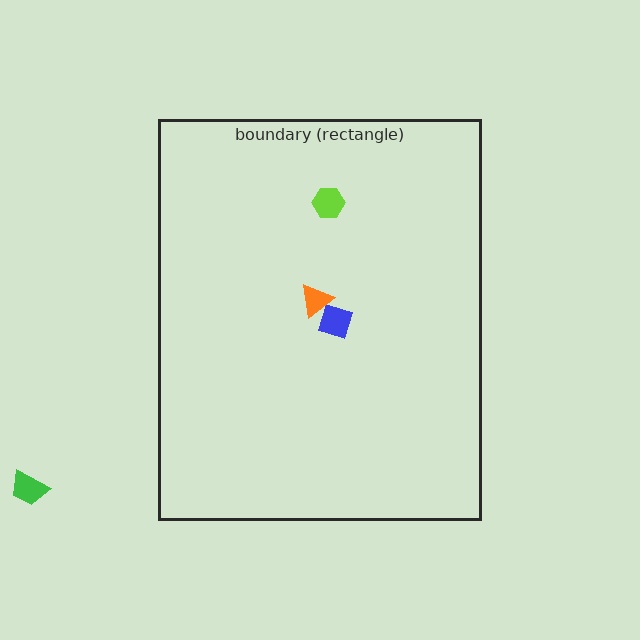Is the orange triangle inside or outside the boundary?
Inside.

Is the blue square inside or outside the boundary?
Inside.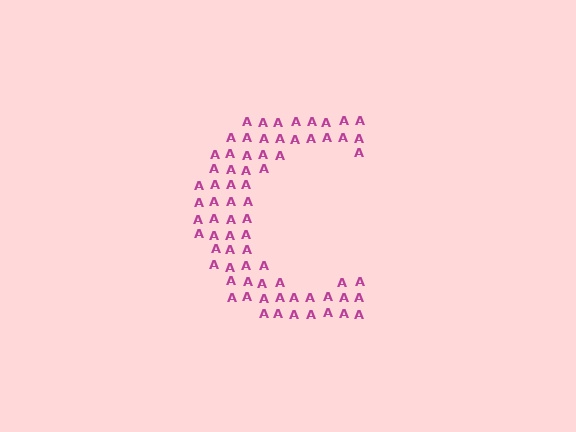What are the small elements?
The small elements are letter A's.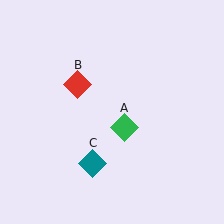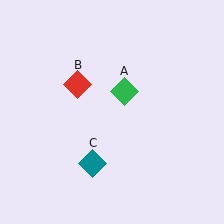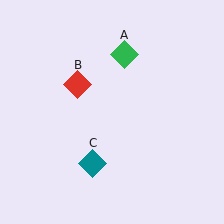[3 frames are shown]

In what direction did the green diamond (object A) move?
The green diamond (object A) moved up.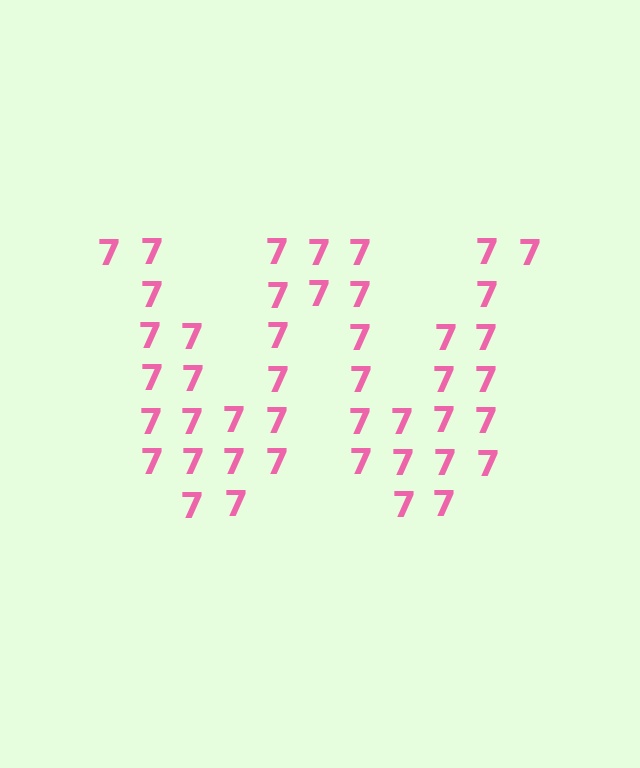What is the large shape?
The large shape is the letter W.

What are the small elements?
The small elements are digit 7's.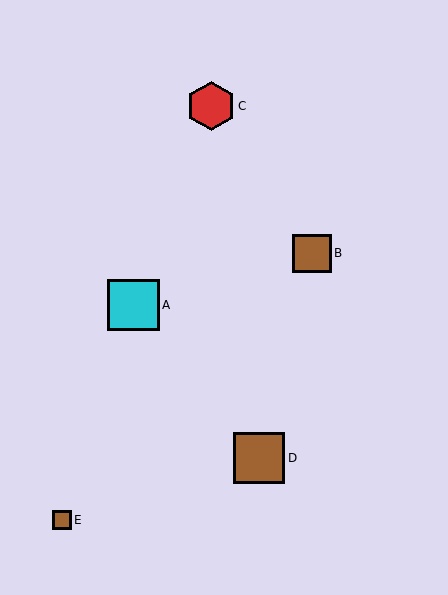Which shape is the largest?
The cyan square (labeled A) is the largest.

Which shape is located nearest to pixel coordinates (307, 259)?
The brown square (labeled B) at (312, 253) is nearest to that location.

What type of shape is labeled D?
Shape D is a brown square.